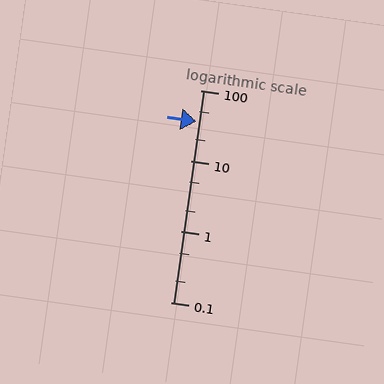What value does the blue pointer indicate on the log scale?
The pointer indicates approximately 36.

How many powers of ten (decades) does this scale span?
The scale spans 3 decades, from 0.1 to 100.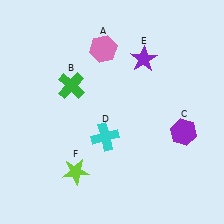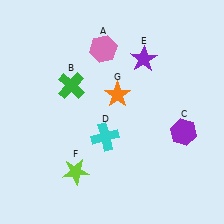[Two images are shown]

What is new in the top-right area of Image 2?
An orange star (G) was added in the top-right area of Image 2.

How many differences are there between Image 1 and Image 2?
There is 1 difference between the two images.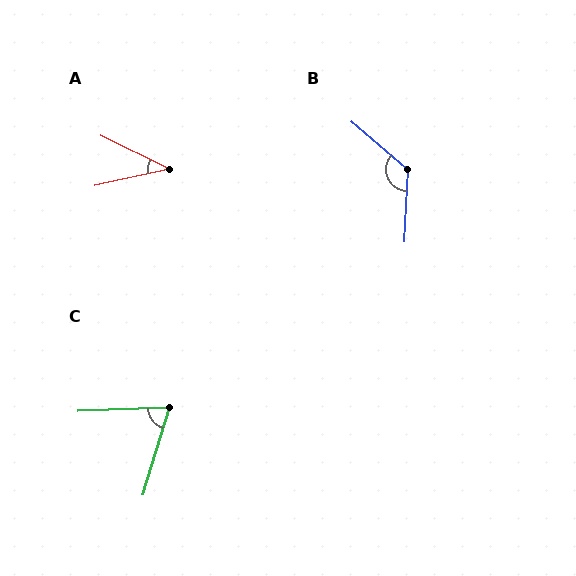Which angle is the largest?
B, at approximately 127 degrees.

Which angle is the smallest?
A, at approximately 39 degrees.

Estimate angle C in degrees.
Approximately 70 degrees.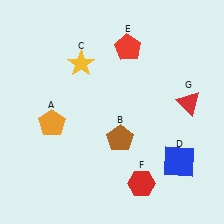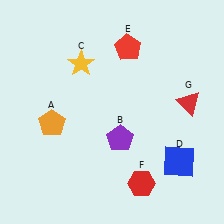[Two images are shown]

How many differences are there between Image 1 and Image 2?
There is 1 difference between the two images.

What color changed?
The pentagon (B) changed from brown in Image 1 to purple in Image 2.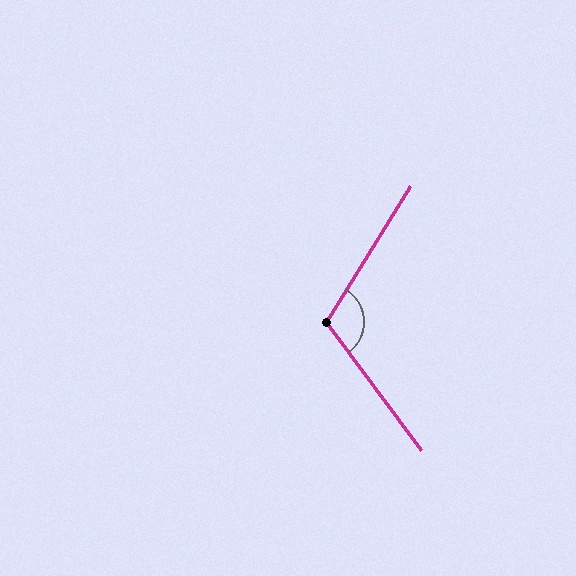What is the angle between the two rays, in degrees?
Approximately 112 degrees.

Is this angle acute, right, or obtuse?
It is obtuse.